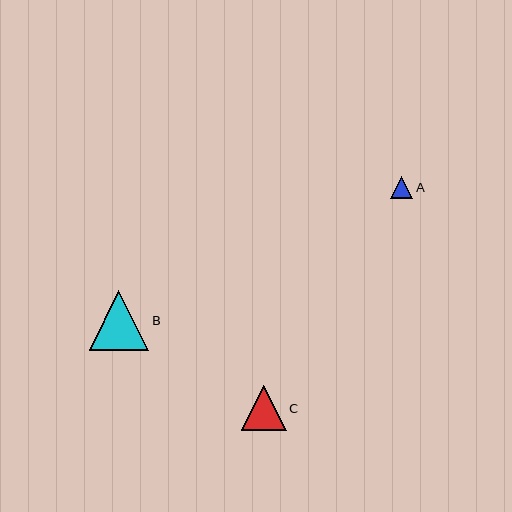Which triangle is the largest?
Triangle B is the largest with a size of approximately 59 pixels.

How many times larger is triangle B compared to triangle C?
Triangle B is approximately 1.3 times the size of triangle C.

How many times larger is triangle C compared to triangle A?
Triangle C is approximately 2.0 times the size of triangle A.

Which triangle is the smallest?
Triangle A is the smallest with a size of approximately 22 pixels.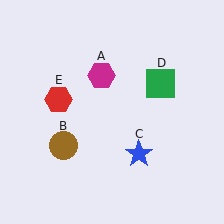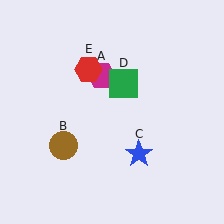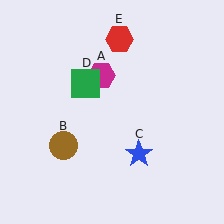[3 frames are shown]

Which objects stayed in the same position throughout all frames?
Magenta hexagon (object A) and brown circle (object B) and blue star (object C) remained stationary.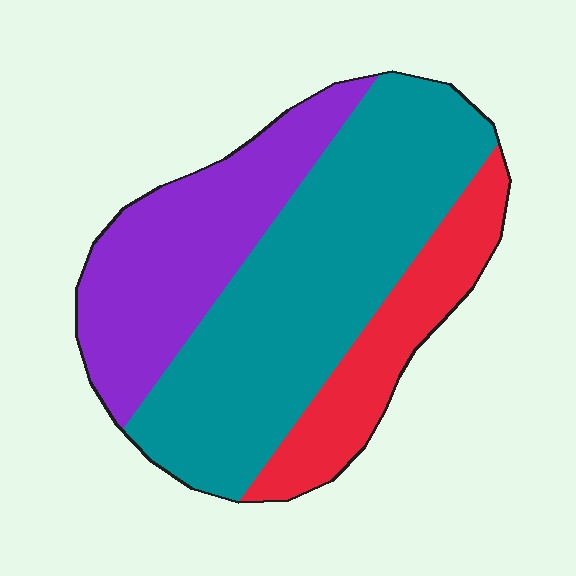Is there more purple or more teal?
Teal.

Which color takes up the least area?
Red, at roughly 20%.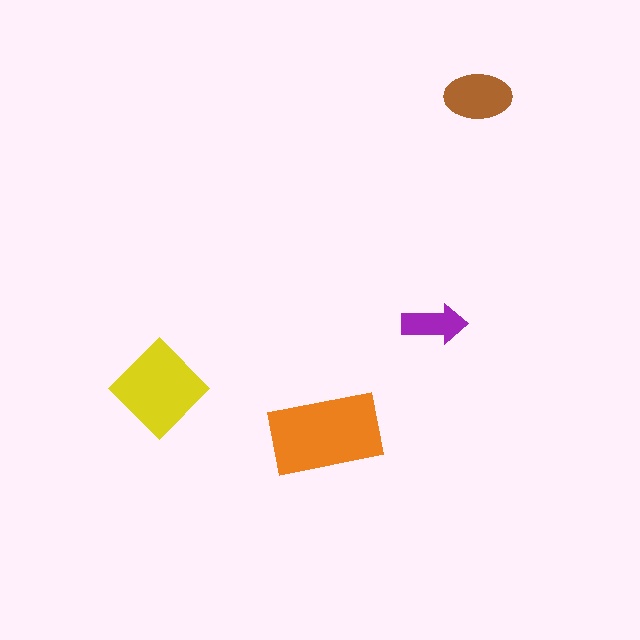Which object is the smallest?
The purple arrow.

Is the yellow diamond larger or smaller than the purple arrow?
Larger.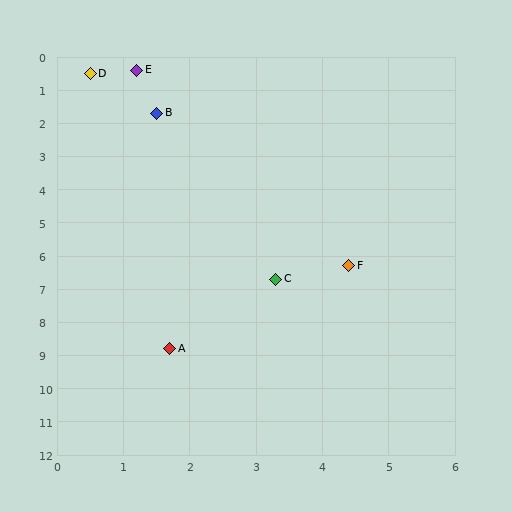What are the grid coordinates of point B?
Point B is at approximately (1.5, 1.7).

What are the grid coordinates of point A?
Point A is at approximately (1.7, 8.8).